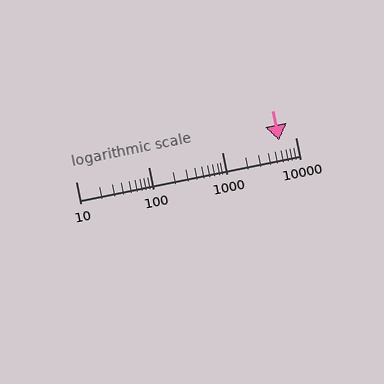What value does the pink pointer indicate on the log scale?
The pointer indicates approximately 6000.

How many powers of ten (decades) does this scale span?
The scale spans 3 decades, from 10 to 10000.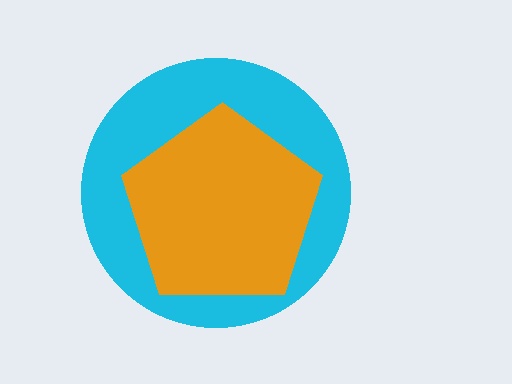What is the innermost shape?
The orange pentagon.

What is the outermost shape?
The cyan circle.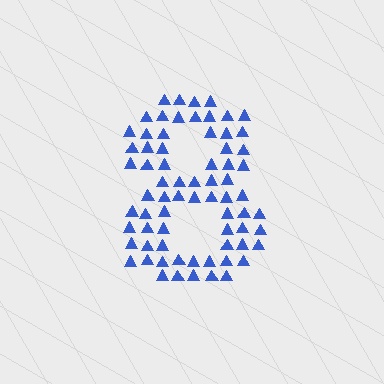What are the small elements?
The small elements are triangles.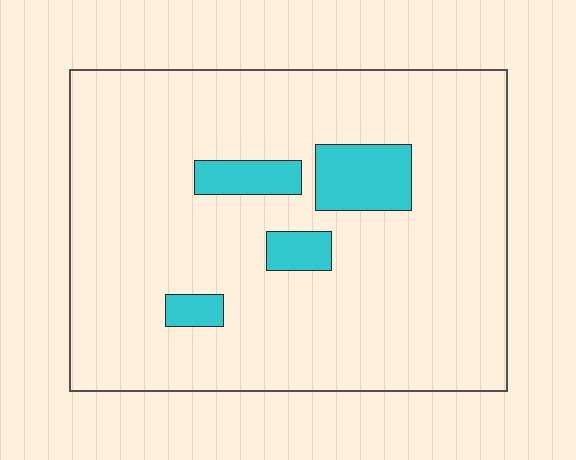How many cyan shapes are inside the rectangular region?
4.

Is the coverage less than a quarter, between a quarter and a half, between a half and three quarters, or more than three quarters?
Less than a quarter.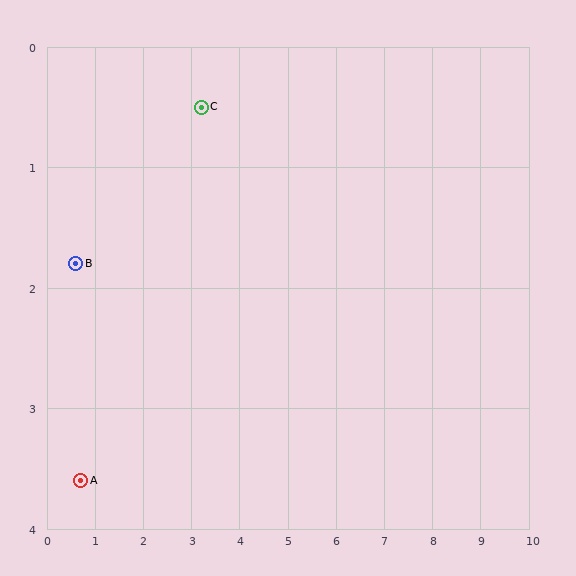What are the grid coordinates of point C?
Point C is at approximately (3.2, 0.5).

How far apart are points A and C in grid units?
Points A and C are about 4.0 grid units apart.